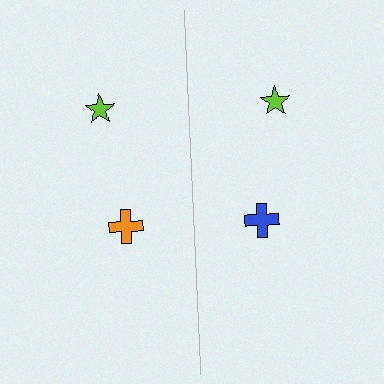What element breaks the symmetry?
The blue cross on the right side breaks the symmetry — its mirror counterpart is orange.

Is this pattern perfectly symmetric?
No, the pattern is not perfectly symmetric. The blue cross on the right side breaks the symmetry — its mirror counterpart is orange.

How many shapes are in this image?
There are 4 shapes in this image.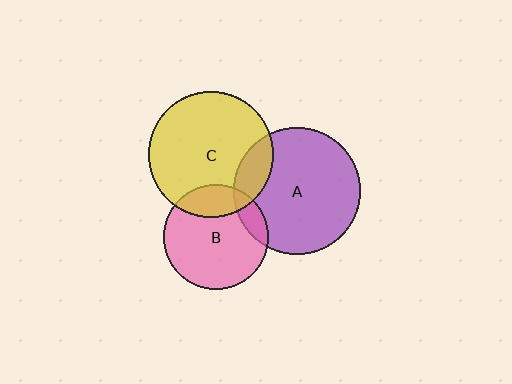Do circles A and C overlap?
Yes.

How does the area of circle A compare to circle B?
Approximately 1.5 times.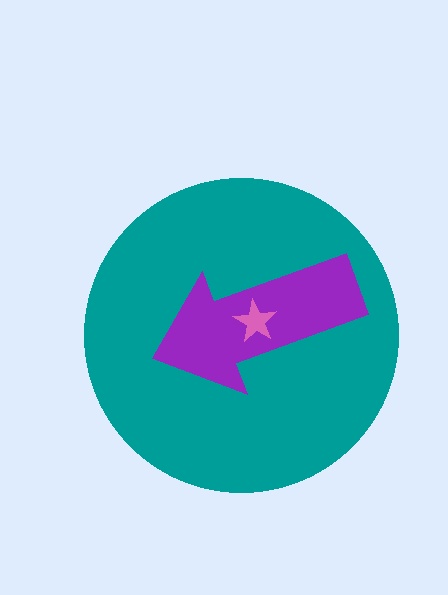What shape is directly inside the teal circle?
The purple arrow.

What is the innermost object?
The pink star.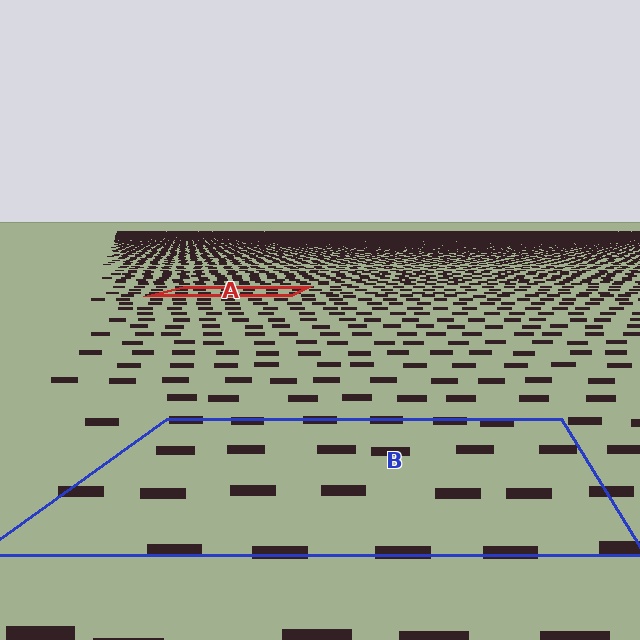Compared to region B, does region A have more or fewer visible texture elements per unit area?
Region A has more texture elements per unit area — they are packed more densely because it is farther away.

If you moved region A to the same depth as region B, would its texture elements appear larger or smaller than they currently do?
They would appear larger. At a closer depth, the same texture elements are projected at a bigger on-screen size.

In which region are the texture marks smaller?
The texture marks are smaller in region A, because it is farther away.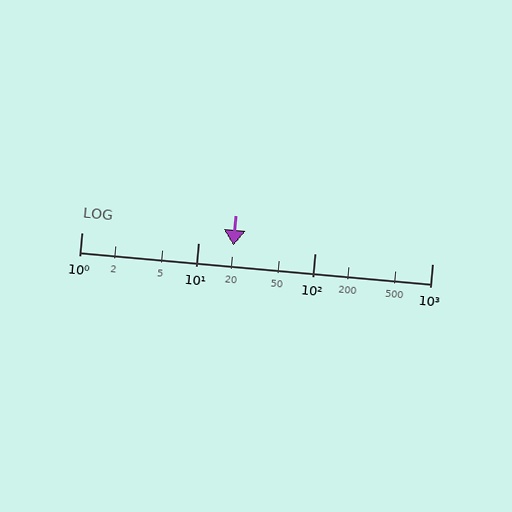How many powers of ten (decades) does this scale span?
The scale spans 3 decades, from 1 to 1000.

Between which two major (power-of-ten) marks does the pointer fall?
The pointer is between 10 and 100.